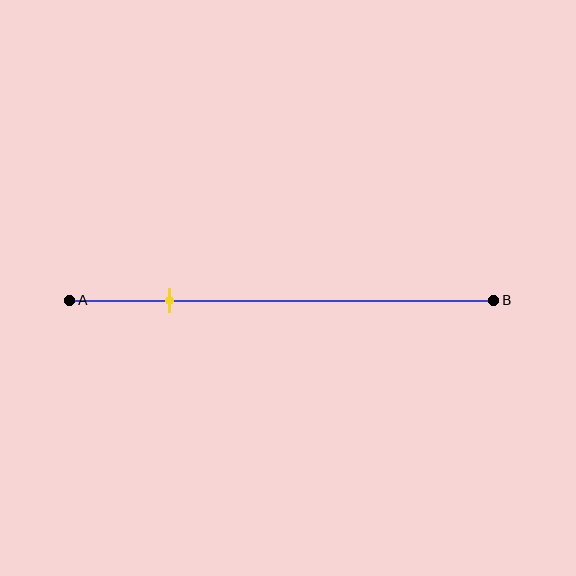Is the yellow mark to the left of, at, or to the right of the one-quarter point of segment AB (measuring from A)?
The yellow mark is approximately at the one-quarter point of segment AB.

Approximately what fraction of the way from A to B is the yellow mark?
The yellow mark is approximately 25% of the way from A to B.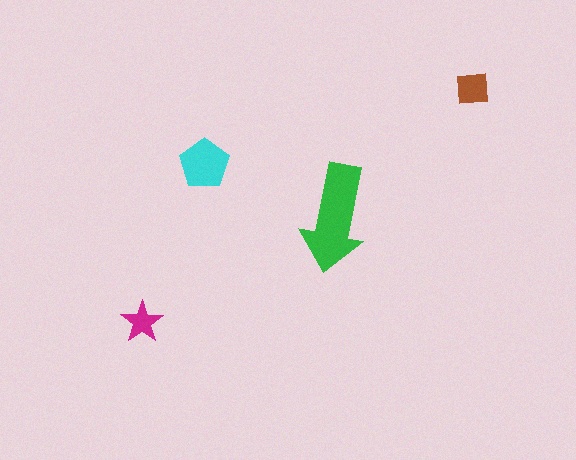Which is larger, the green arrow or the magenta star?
The green arrow.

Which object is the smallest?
The magenta star.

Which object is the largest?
The green arrow.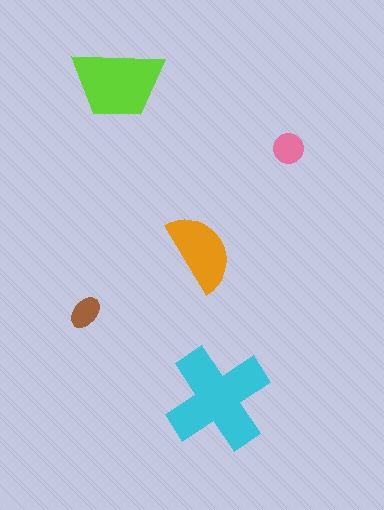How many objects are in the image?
There are 5 objects in the image.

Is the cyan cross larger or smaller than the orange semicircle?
Larger.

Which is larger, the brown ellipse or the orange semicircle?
The orange semicircle.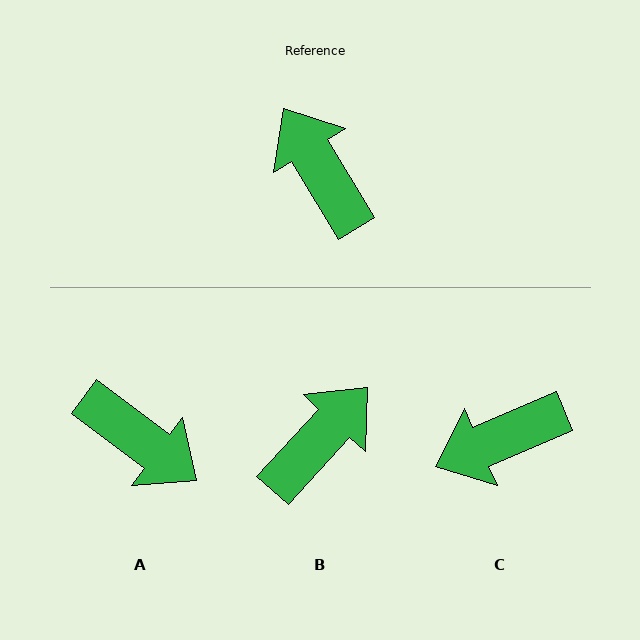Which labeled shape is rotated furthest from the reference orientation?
A, about 158 degrees away.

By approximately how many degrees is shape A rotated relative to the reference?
Approximately 158 degrees clockwise.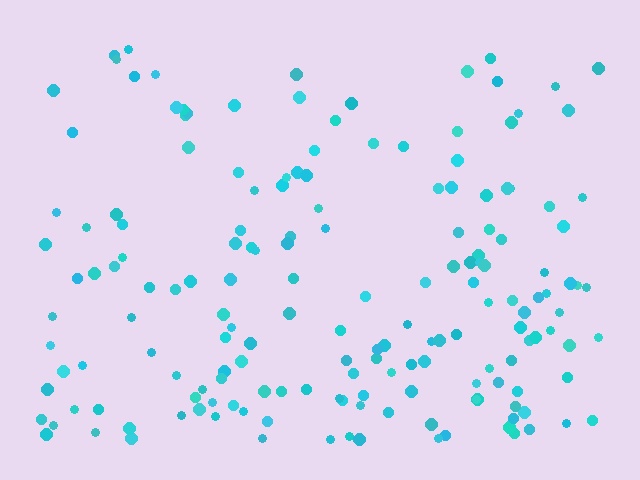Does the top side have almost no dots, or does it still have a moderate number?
Still a moderate number, just noticeably fewer than the bottom.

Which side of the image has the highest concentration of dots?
The bottom.